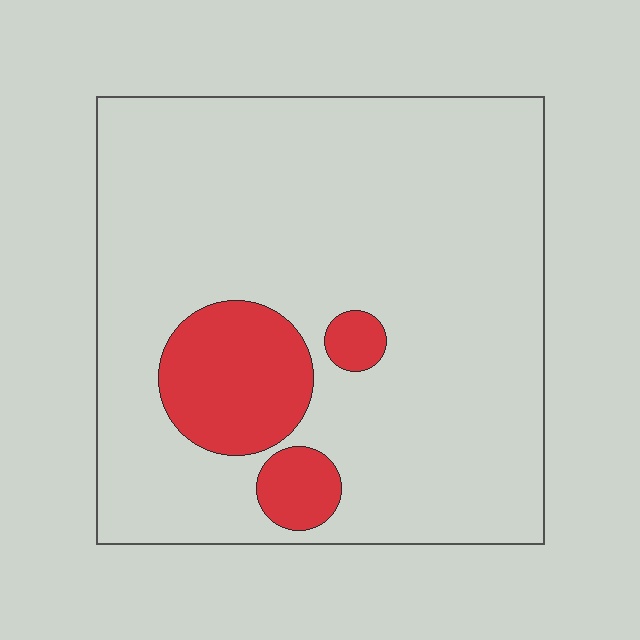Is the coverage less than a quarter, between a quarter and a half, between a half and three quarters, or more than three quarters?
Less than a quarter.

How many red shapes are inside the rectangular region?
3.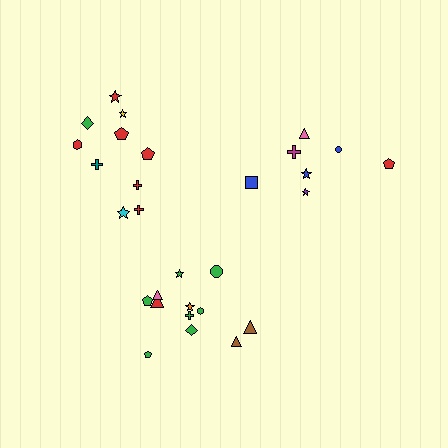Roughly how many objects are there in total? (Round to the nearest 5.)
Roughly 30 objects in total.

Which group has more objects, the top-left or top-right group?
The top-left group.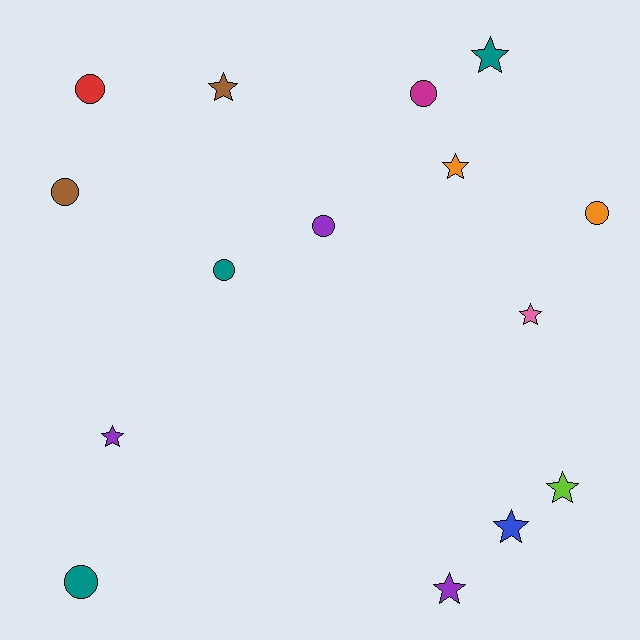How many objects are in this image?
There are 15 objects.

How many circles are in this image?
There are 7 circles.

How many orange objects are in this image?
There are 2 orange objects.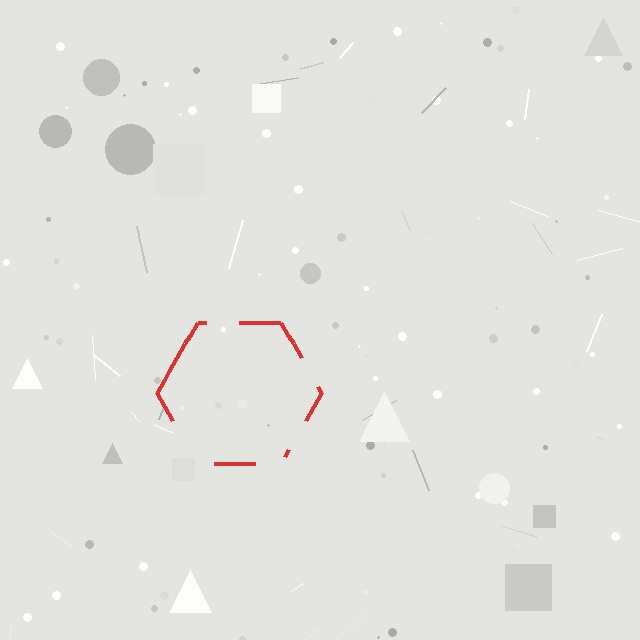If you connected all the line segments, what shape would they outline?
They would outline a hexagon.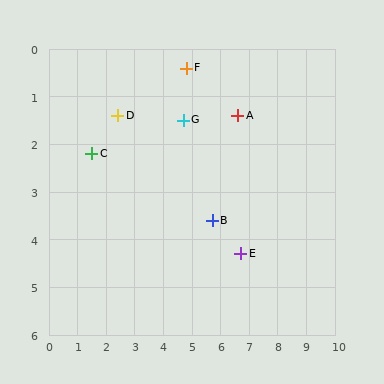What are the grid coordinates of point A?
Point A is at approximately (6.6, 1.4).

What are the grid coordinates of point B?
Point B is at approximately (5.7, 3.6).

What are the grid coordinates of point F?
Point F is at approximately (4.8, 0.4).